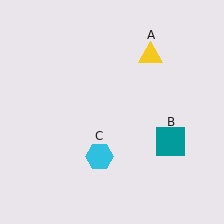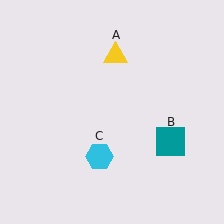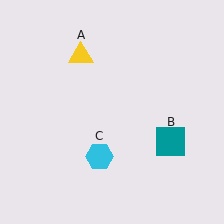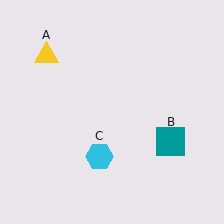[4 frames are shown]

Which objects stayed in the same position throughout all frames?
Teal square (object B) and cyan hexagon (object C) remained stationary.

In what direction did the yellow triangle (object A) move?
The yellow triangle (object A) moved left.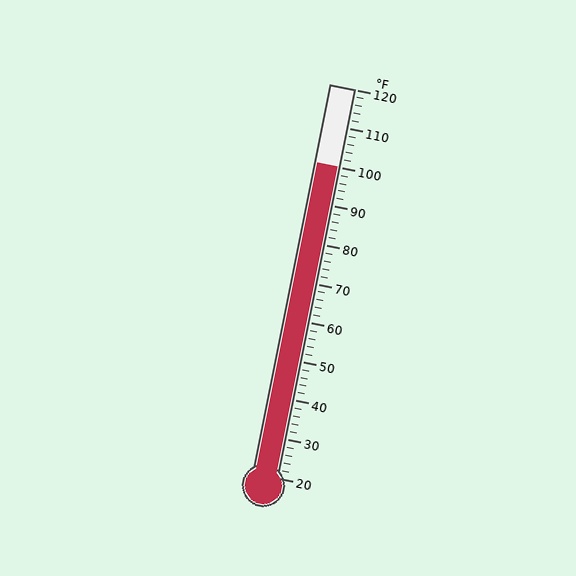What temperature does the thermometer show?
The thermometer shows approximately 100°F.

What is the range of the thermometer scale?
The thermometer scale ranges from 20°F to 120°F.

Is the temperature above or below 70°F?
The temperature is above 70°F.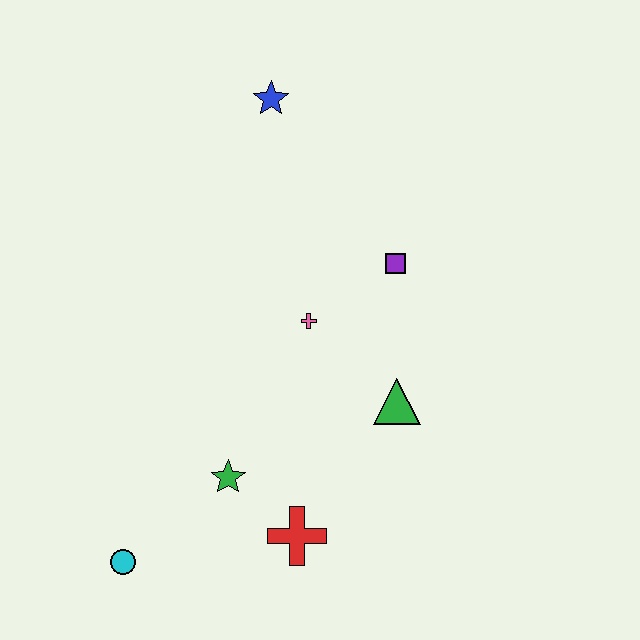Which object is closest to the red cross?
The green star is closest to the red cross.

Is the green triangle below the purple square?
Yes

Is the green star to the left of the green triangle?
Yes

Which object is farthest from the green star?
The blue star is farthest from the green star.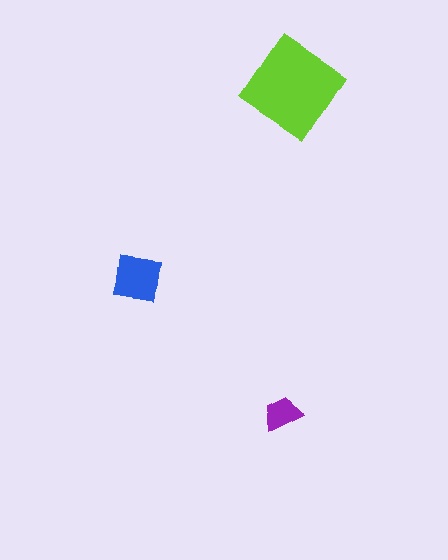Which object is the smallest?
The purple trapezoid.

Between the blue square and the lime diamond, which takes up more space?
The lime diamond.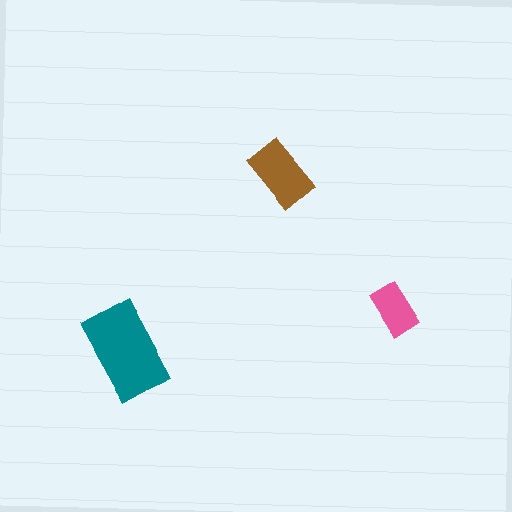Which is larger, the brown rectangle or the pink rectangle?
The brown one.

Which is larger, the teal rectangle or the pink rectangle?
The teal one.